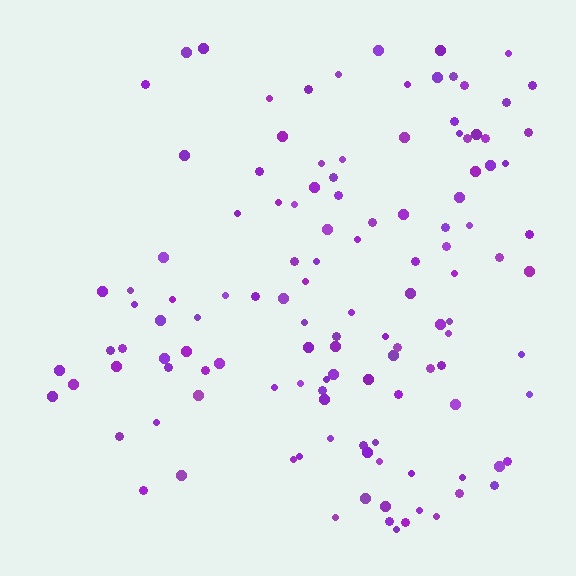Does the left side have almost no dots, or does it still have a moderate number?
Still a moderate number, just noticeably fewer than the right.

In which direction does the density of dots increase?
From left to right, with the right side densest.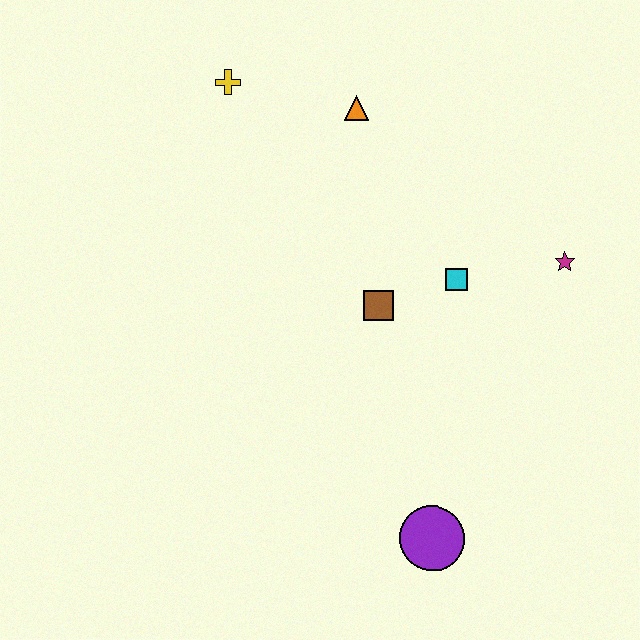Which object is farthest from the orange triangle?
The purple circle is farthest from the orange triangle.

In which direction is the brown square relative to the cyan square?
The brown square is to the left of the cyan square.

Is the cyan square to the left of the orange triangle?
No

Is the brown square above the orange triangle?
No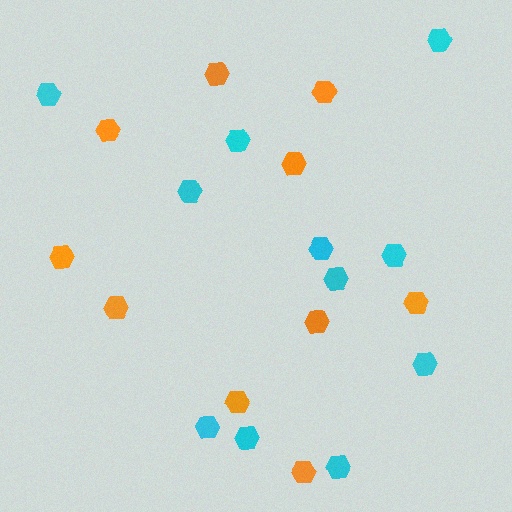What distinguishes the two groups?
There are 2 groups: one group of orange hexagons (10) and one group of cyan hexagons (11).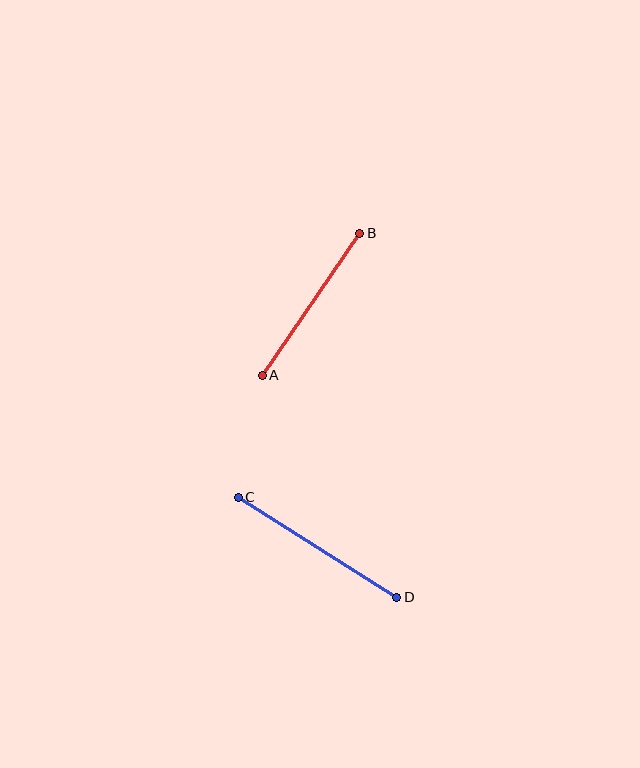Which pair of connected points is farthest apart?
Points C and D are farthest apart.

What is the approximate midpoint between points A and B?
The midpoint is at approximately (311, 304) pixels.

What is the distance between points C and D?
The distance is approximately 187 pixels.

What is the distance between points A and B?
The distance is approximately 173 pixels.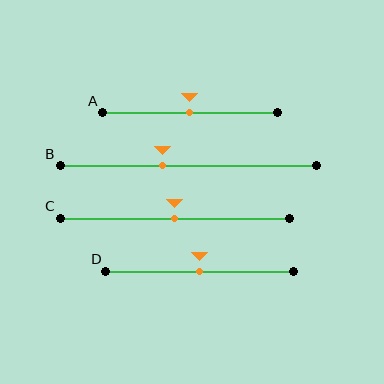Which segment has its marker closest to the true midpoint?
Segment A has its marker closest to the true midpoint.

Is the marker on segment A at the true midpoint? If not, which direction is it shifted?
Yes, the marker on segment A is at the true midpoint.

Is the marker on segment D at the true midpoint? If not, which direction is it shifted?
Yes, the marker on segment D is at the true midpoint.